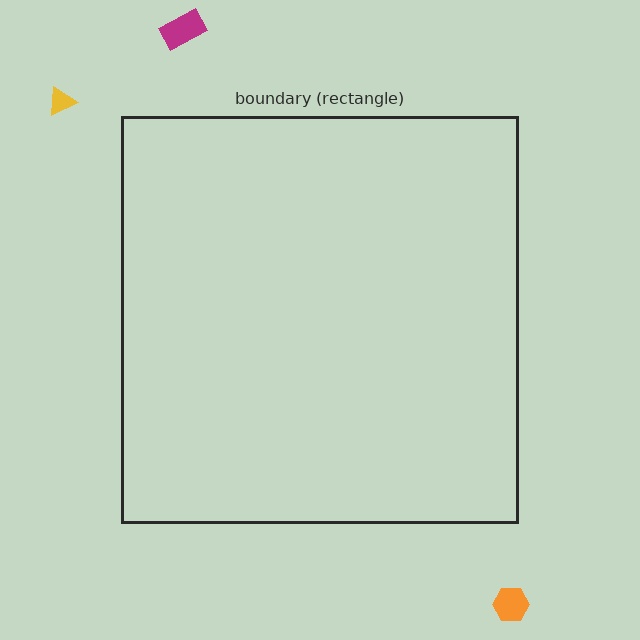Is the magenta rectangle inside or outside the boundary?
Outside.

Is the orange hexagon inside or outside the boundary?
Outside.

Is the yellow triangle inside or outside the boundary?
Outside.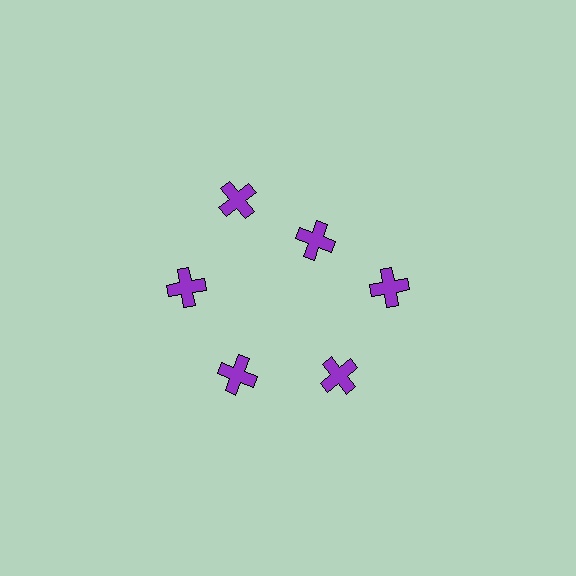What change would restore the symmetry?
The symmetry would be restored by moving it outward, back onto the ring so that all 6 crosses sit at equal angles and equal distance from the center.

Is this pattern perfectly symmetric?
No. The 6 purple crosses are arranged in a ring, but one element near the 1 o'clock position is pulled inward toward the center, breaking the 6-fold rotational symmetry.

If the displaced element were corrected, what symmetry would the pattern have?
It would have 6-fold rotational symmetry — the pattern would map onto itself every 60 degrees.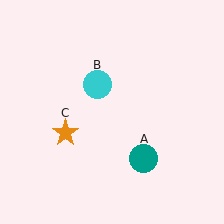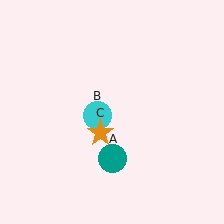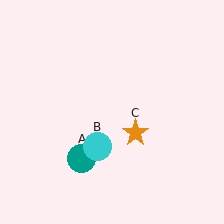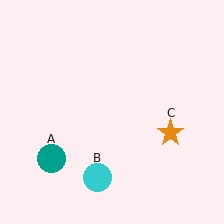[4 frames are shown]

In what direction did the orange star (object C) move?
The orange star (object C) moved right.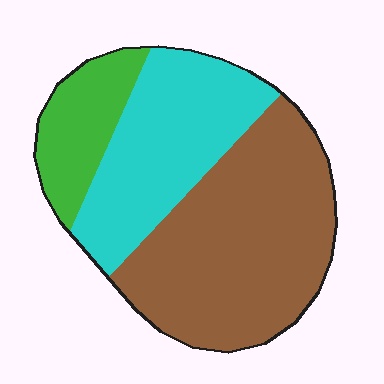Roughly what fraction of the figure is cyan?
Cyan covers 33% of the figure.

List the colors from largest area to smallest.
From largest to smallest: brown, cyan, green.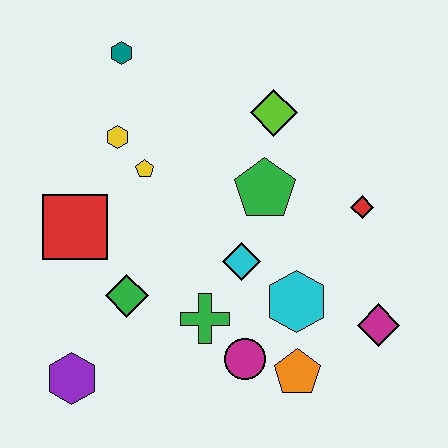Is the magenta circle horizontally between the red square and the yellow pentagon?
No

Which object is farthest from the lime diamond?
The purple hexagon is farthest from the lime diamond.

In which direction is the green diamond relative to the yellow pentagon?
The green diamond is below the yellow pentagon.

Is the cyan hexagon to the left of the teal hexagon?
No